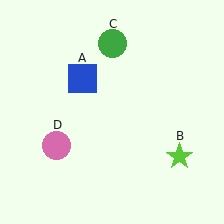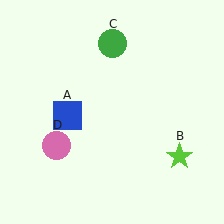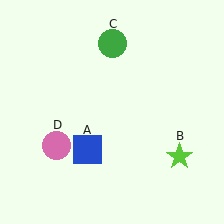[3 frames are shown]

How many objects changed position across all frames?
1 object changed position: blue square (object A).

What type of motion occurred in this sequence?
The blue square (object A) rotated counterclockwise around the center of the scene.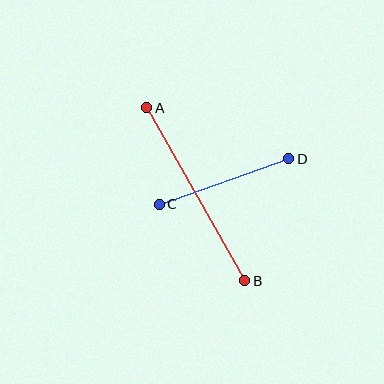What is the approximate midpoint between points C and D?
The midpoint is at approximately (224, 181) pixels.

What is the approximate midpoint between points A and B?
The midpoint is at approximately (196, 194) pixels.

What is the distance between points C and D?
The distance is approximately 137 pixels.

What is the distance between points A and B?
The distance is approximately 199 pixels.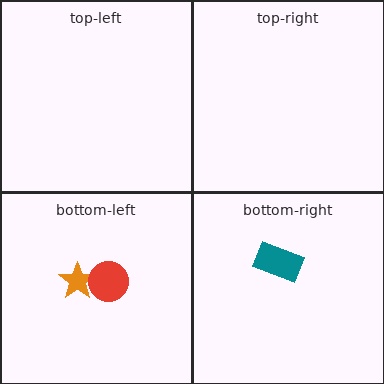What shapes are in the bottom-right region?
The teal rectangle.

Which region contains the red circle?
The bottom-left region.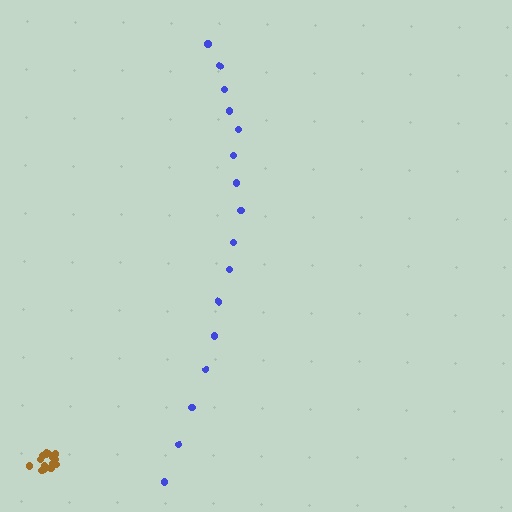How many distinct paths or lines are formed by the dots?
There are 2 distinct paths.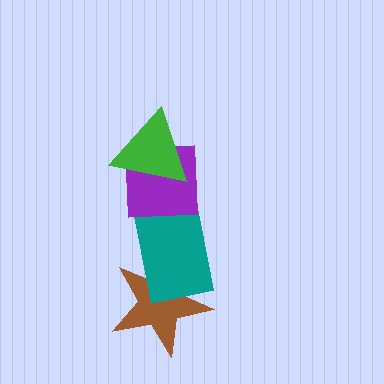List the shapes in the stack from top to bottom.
From top to bottom: the green triangle, the purple square, the teal rectangle, the brown star.